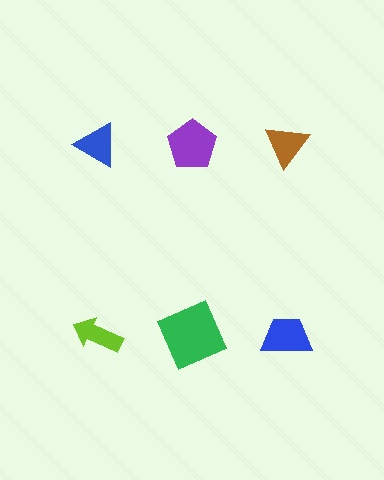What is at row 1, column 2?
A purple pentagon.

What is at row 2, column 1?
A lime arrow.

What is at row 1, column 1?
A blue triangle.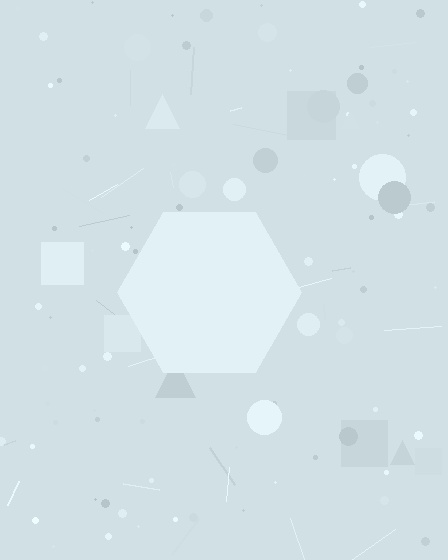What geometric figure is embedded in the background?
A hexagon is embedded in the background.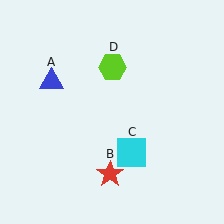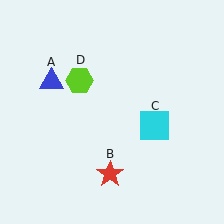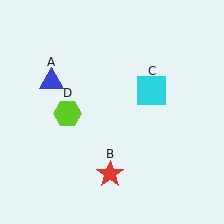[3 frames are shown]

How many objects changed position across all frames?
2 objects changed position: cyan square (object C), lime hexagon (object D).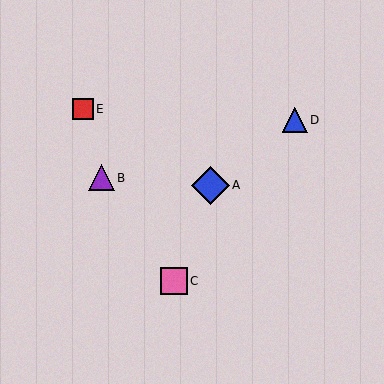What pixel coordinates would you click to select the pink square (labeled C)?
Click at (174, 281) to select the pink square C.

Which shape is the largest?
The blue diamond (labeled A) is the largest.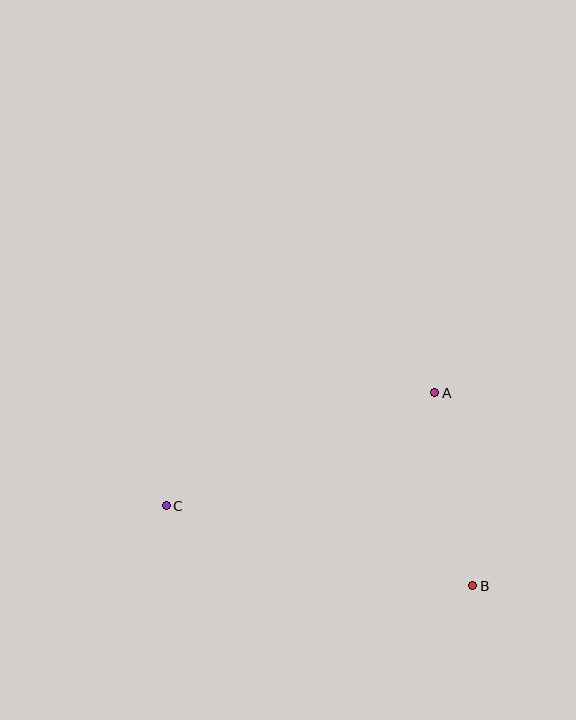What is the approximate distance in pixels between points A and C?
The distance between A and C is approximately 291 pixels.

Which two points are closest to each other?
Points A and B are closest to each other.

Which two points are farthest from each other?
Points B and C are farthest from each other.